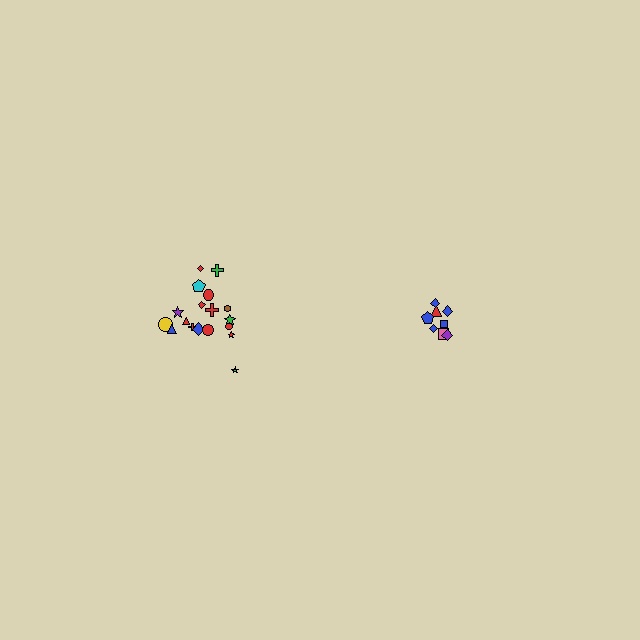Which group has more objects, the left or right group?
The left group.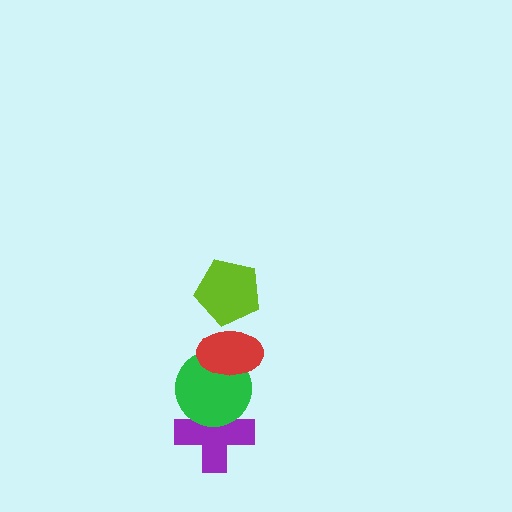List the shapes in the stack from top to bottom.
From top to bottom: the lime pentagon, the red ellipse, the green circle, the purple cross.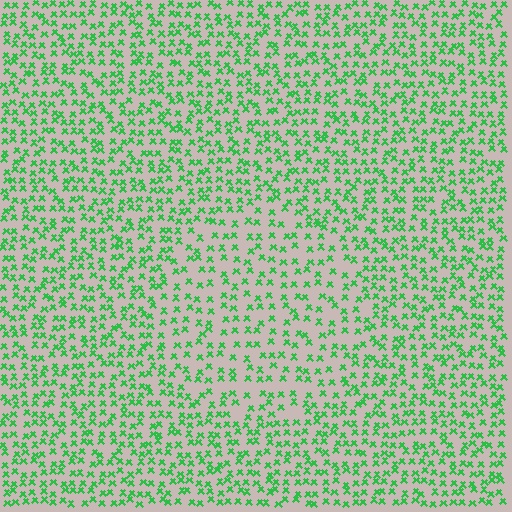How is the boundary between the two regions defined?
The boundary is defined by a change in element density (approximately 1.5x ratio). All elements are the same color, size, and shape.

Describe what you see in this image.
The image contains small green elements arranged at two different densities. A circle-shaped region is visible where the elements are less densely packed than the surrounding area.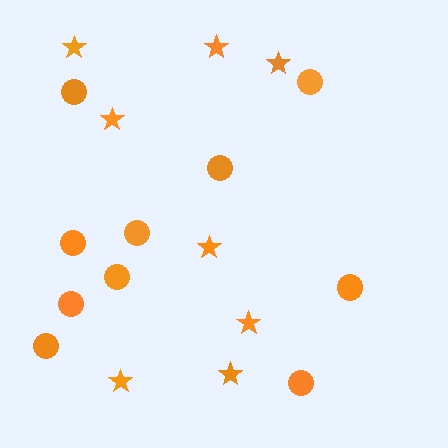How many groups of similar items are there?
There are 2 groups: one group of stars (8) and one group of circles (10).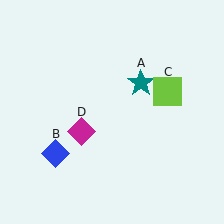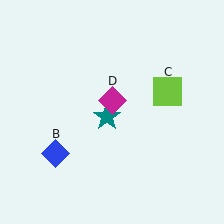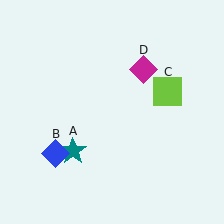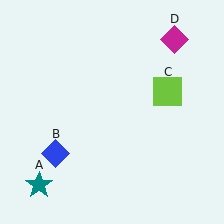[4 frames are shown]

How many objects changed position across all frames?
2 objects changed position: teal star (object A), magenta diamond (object D).